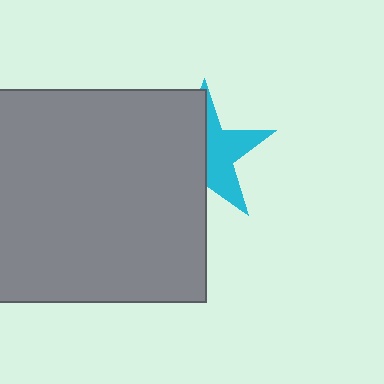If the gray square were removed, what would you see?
You would see the complete cyan star.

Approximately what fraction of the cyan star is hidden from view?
Roughly 54% of the cyan star is hidden behind the gray square.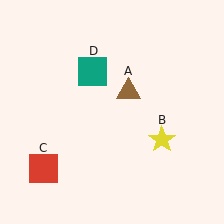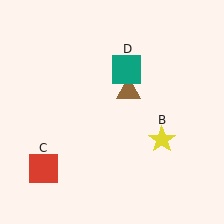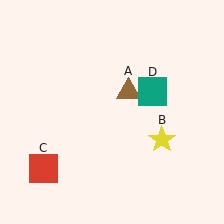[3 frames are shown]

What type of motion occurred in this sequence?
The teal square (object D) rotated clockwise around the center of the scene.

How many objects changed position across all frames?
1 object changed position: teal square (object D).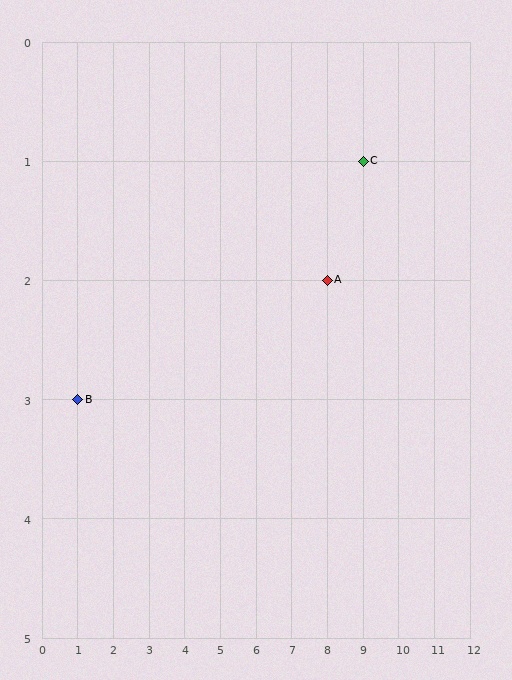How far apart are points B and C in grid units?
Points B and C are 8 columns and 2 rows apart (about 8.2 grid units diagonally).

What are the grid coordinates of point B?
Point B is at grid coordinates (1, 3).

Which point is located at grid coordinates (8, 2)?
Point A is at (8, 2).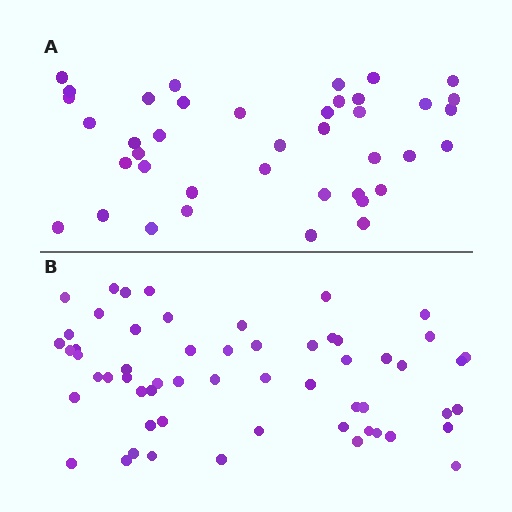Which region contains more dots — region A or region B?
Region B (the bottom region) has more dots.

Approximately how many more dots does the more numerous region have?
Region B has approximately 20 more dots than region A.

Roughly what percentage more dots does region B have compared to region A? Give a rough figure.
About 45% more.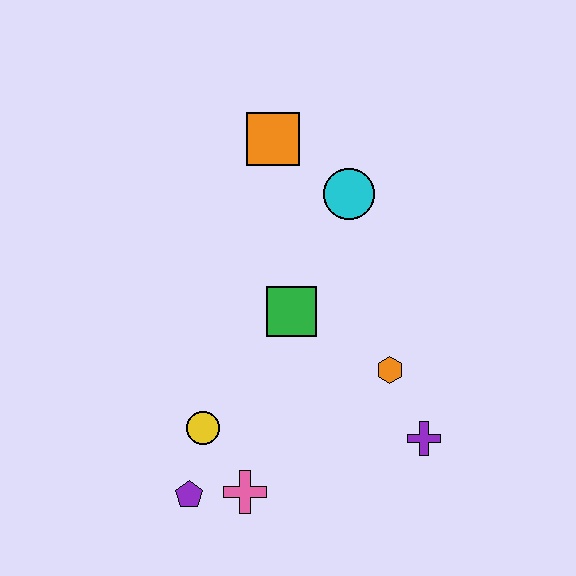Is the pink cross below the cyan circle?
Yes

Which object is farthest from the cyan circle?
The purple pentagon is farthest from the cyan circle.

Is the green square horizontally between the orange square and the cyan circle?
Yes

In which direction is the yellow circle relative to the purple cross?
The yellow circle is to the left of the purple cross.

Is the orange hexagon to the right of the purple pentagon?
Yes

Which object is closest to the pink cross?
The purple pentagon is closest to the pink cross.